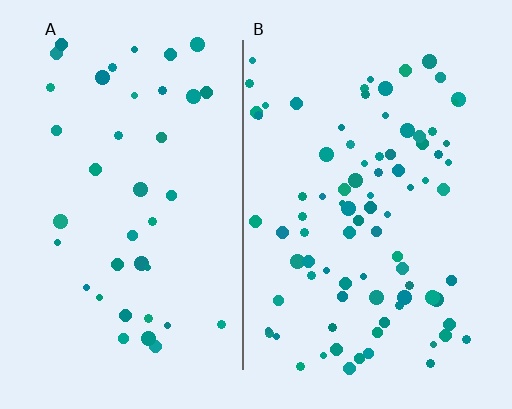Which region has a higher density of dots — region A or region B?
B (the right).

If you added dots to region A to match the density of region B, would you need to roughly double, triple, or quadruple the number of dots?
Approximately double.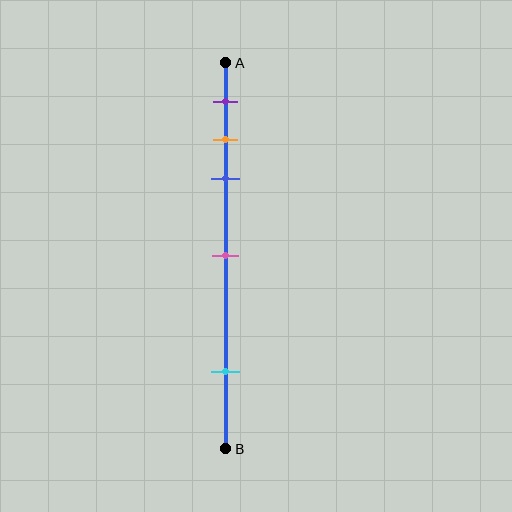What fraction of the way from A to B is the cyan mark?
The cyan mark is approximately 80% (0.8) of the way from A to B.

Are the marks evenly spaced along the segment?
No, the marks are not evenly spaced.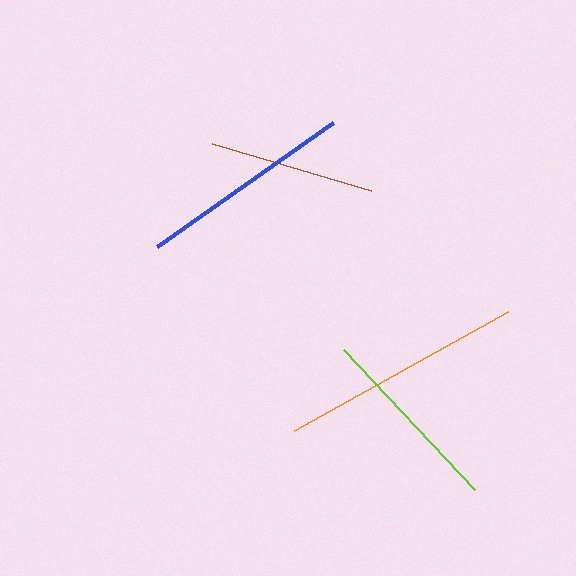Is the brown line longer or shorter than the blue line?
The blue line is longer than the brown line.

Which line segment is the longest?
The orange line is the longest at approximately 244 pixels.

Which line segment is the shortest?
The brown line is the shortest at approximately 166 pixels.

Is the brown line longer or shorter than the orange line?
The orange line is longer than the brown line.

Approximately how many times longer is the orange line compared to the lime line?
The orange line is approximately 1.3 times the length of the lime line.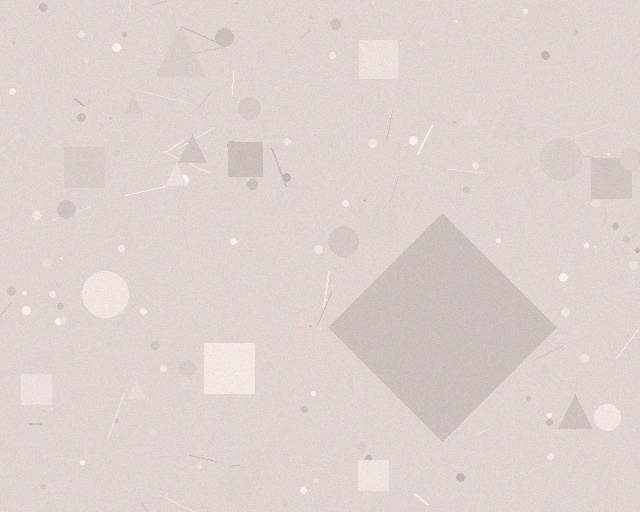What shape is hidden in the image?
A diamond is hidden in the image.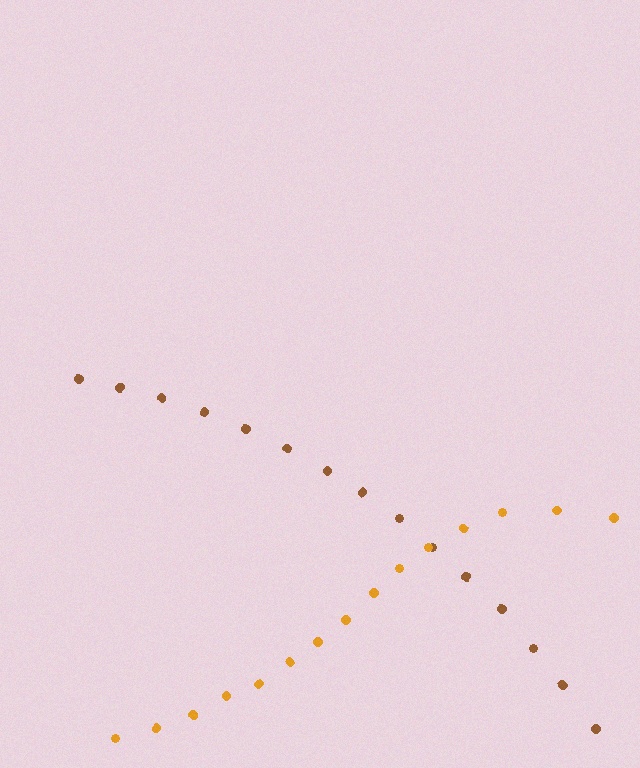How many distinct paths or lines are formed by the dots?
There are 2 distinct paths.